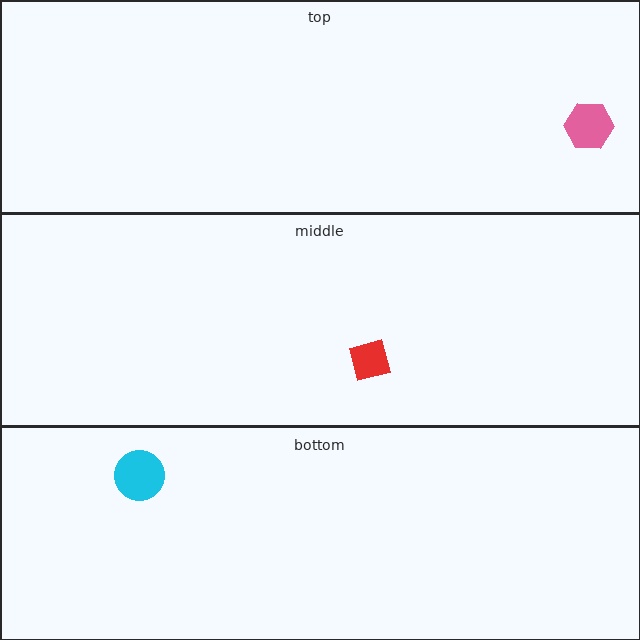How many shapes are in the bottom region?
1.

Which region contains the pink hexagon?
The top region.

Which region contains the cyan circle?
The bottom region.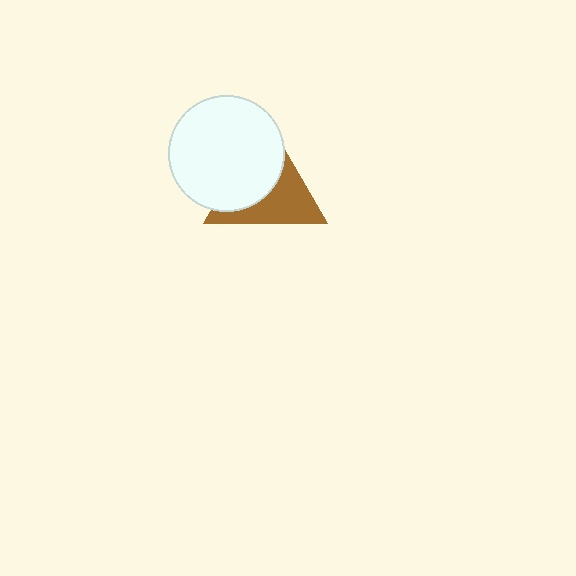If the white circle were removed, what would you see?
You would see the complete brown triangle.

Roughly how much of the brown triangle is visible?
About half of it is visible (roughly 48%).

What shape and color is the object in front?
The object in front is a white circle.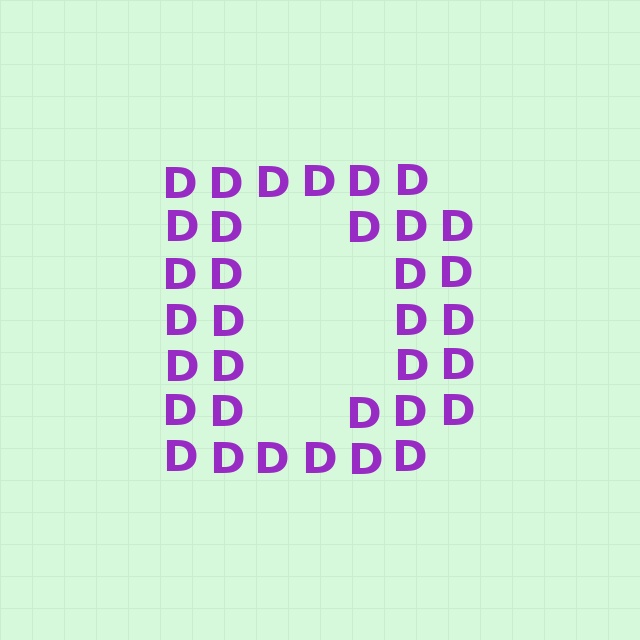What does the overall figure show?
The overall figure shows the letter D.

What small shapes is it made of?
It is made of small letter D's.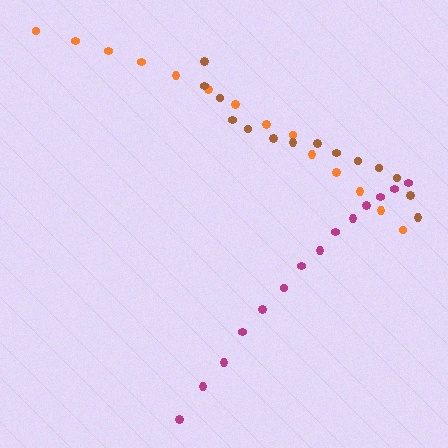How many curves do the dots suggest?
There are 3 distinct paths.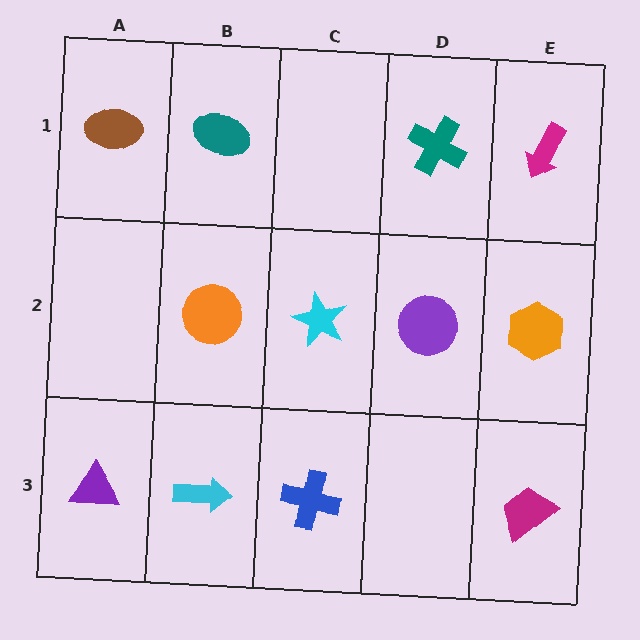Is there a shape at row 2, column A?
No, that cell is empty.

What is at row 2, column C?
A cyan star.